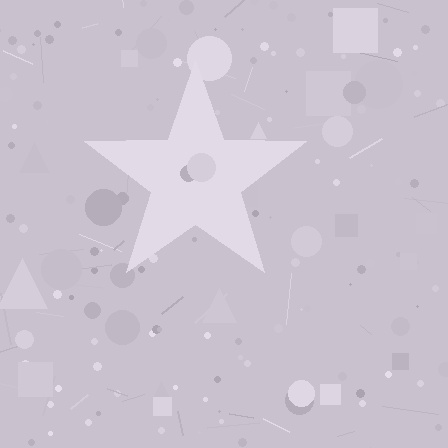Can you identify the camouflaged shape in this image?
The camouflaged shape is a star.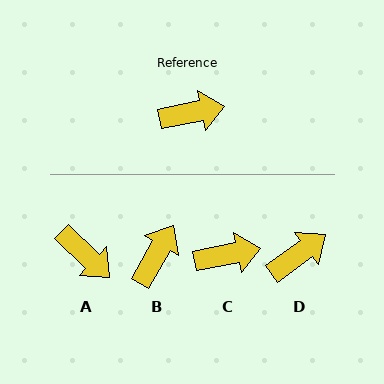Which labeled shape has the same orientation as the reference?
C.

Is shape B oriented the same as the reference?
No, it is off by about 49 degrees.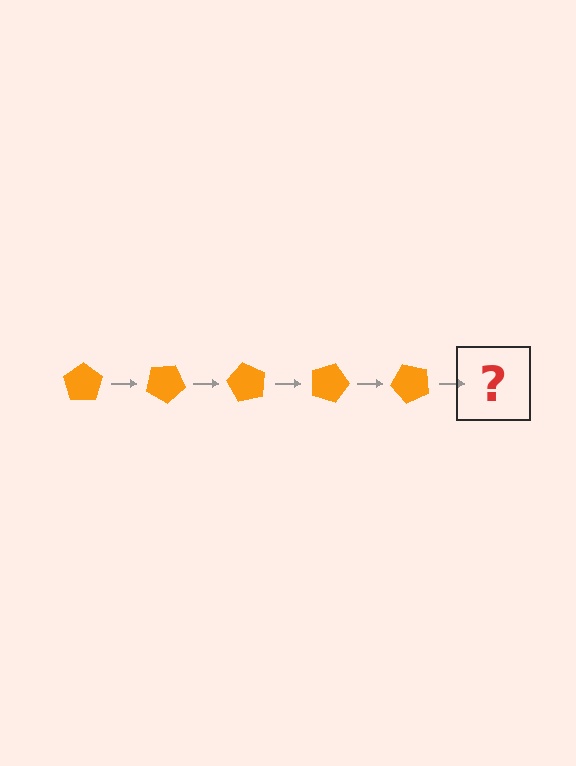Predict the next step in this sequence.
The next step is an orange pentagon rotated 150 degrees.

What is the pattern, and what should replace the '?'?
The pattern is that the pentagon rotates 30 degrees each step. The '?' should be an orange pentagon rotated 150 degrees.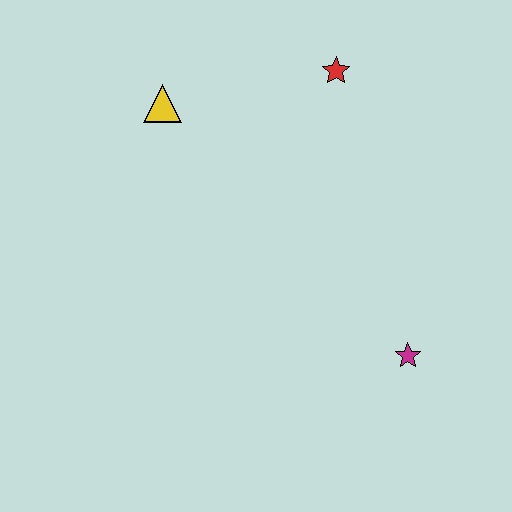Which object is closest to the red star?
The yellow triangle is closest to the red star.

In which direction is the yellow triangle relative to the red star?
The yellow triangle is to the left of the red star.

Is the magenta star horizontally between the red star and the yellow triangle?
No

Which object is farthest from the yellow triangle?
The magenta star is farthest from the yellow triangle.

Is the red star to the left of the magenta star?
Yes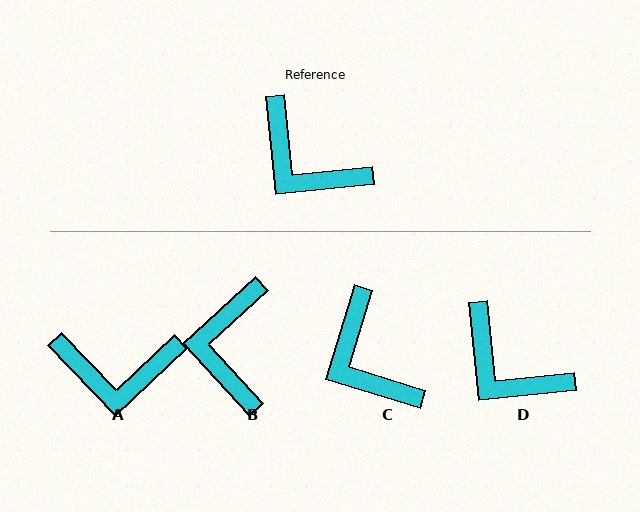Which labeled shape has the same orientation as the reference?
D.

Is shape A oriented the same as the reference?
No, it is off by about 38 degrees.